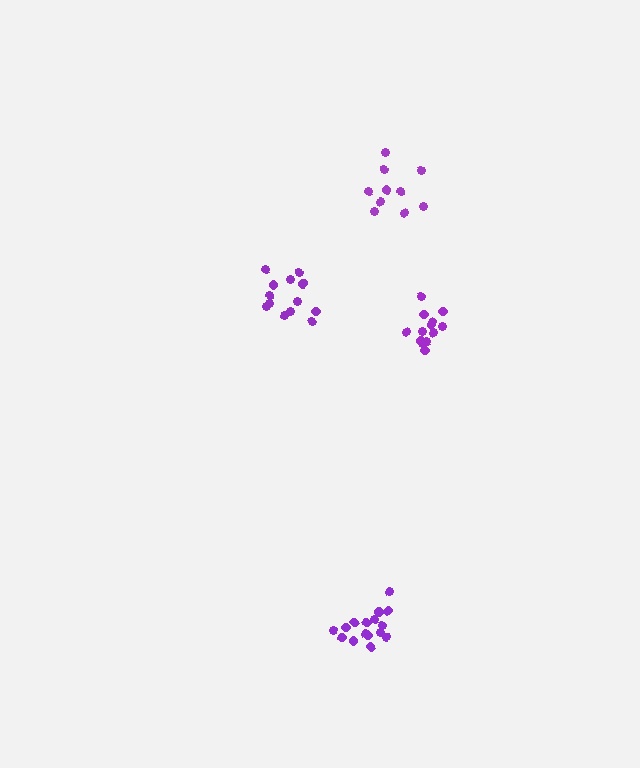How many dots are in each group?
Group 1: 16 dots, Group 2: 13 dots, Group 3: 10 dots, Group 4: 13 dots (52 total).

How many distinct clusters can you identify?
There are 4 distinct clusters.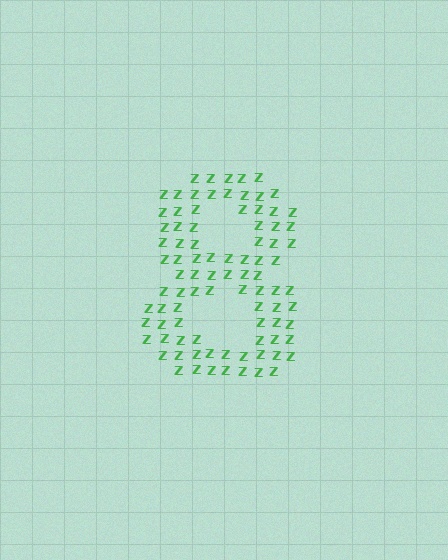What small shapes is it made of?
It is made of small letter Z's.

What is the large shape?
The large shape is the digit 8.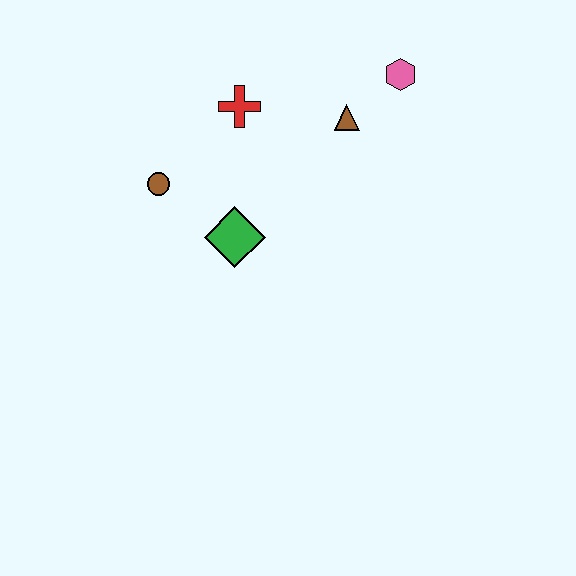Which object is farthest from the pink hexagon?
The brown circle is farthest from the pink hexagon.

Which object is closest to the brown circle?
The green diamond is closest to the brown circle.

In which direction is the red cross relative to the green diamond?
The red cross is above the green diamond.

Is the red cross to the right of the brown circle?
Yes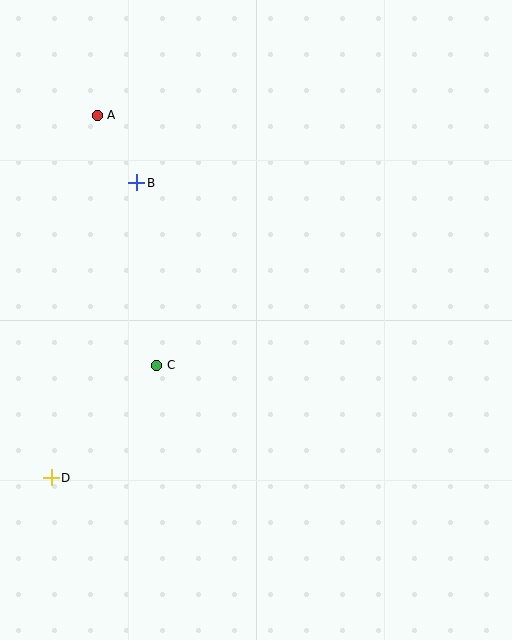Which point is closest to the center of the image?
Point C at (157, 365) is closest to the center.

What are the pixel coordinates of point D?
Point D is at (51, 478).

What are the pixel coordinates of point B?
Point B is at (137, 183).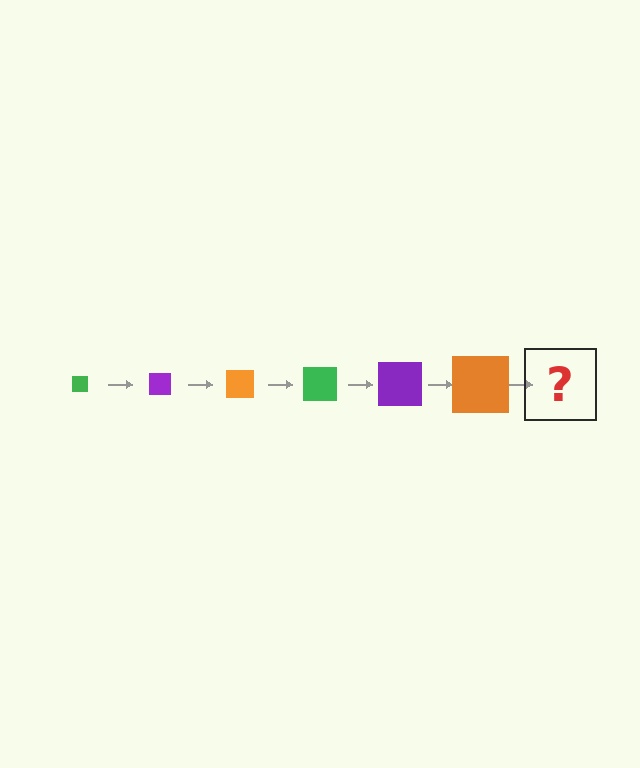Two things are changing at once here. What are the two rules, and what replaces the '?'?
The two rules are that the square grows larger each step and the color cycles through green, purple, and orange. The '?' should be a green square, larger than the previous one.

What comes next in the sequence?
The next element should be a green square, larger than the previous one.